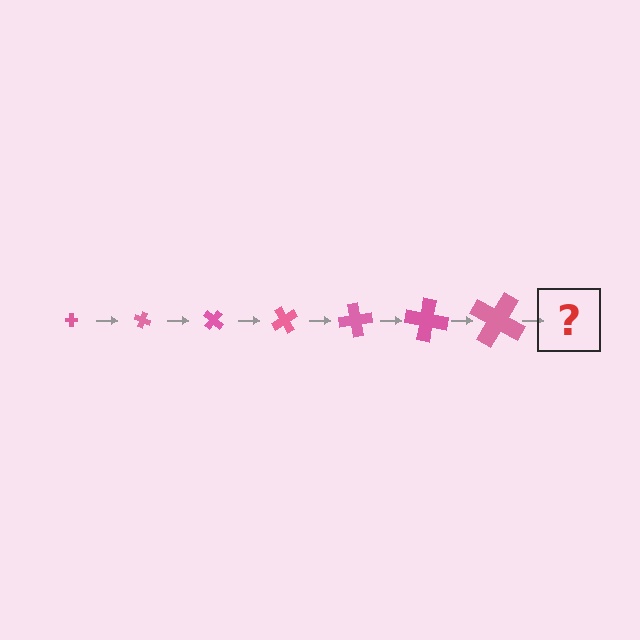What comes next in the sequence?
The next element should be a cross, larger than the previous one and rotated 140 degrees from the start.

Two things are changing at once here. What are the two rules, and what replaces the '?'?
The two rules are that the cross grows larger each step and it rotates 20 degrees each step. The '?' should be a cross, larger than the previous one and rotated 140 degrees from the start.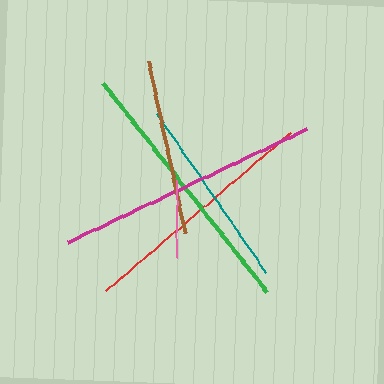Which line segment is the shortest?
The pink line is the shortest at approximately 77 pixels.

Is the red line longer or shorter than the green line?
The green line is longer than the red line.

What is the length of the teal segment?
The teal segment is approximately 193 pixels long.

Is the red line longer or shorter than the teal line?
The red line is longer than the teal line.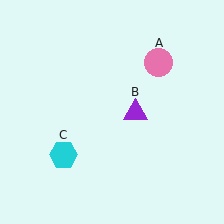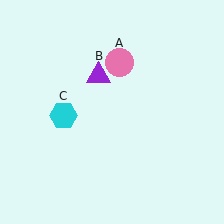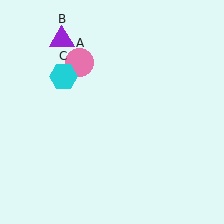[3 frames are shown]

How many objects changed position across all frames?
3 objects changed position: pink circle (object A), purple triangle (object B), cyan hexagon (object C).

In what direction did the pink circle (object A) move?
The pink circle (object A) moved left.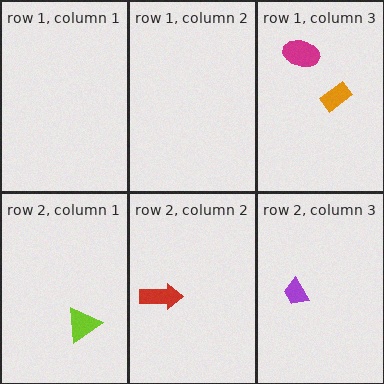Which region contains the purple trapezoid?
The row 2, column 3 region.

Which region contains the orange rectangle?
The row 1, column 3 region.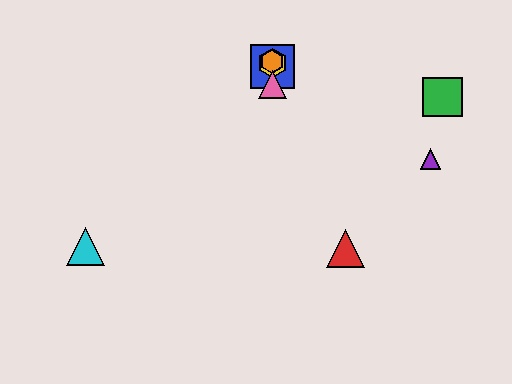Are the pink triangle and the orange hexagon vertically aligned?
Yes, both are at x≈272.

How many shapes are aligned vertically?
4 shapes (the blue square, the yellow hexagon, the orange hexagon, the pink triangle) are aligned vertically.